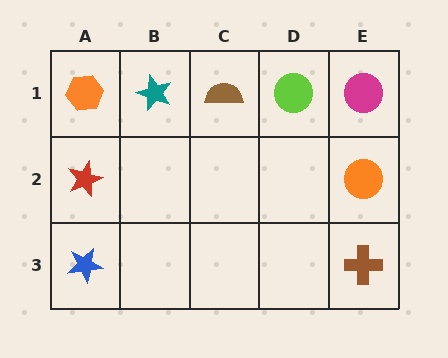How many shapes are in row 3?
2 shapes.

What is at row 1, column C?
A brown semicircle.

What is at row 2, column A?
A red star.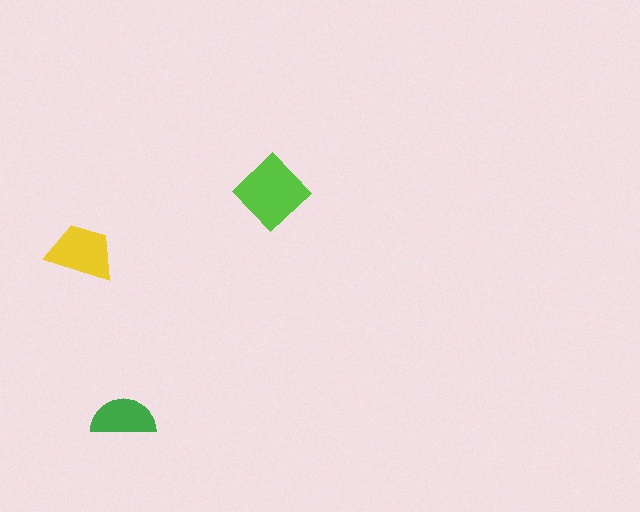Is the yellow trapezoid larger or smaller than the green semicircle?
Larger.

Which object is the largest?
The lime diamond.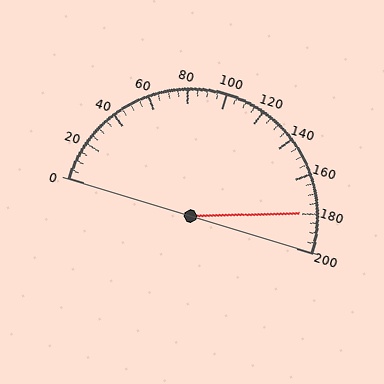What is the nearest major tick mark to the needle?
The nearest major tick mark is 180.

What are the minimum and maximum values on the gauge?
The gauge ranges from 0 to 200.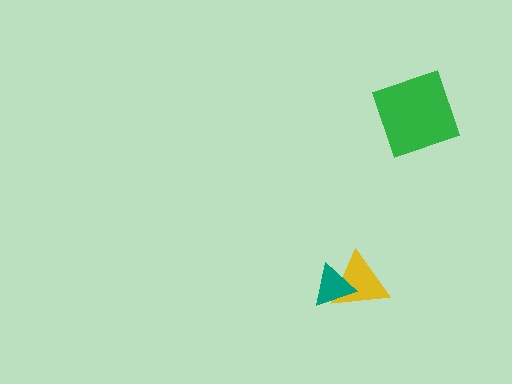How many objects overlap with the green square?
0 objects overlap with the green square.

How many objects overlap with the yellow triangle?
1 object overlaps with the yellow triangle.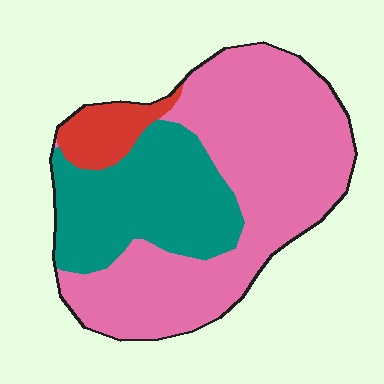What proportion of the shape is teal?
Teal takes up about one third (1/3) of the shape.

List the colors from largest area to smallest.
From largest to smallest: pink, teal, red.